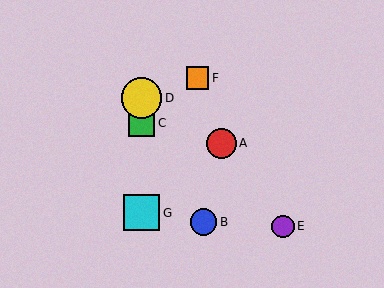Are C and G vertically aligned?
Yes, both are at x≈141.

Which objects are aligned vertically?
Objects C, D, G are aligned vertically.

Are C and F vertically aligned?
No, C is at x≈141 and F is at x≈198.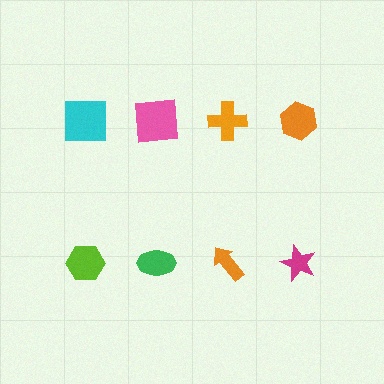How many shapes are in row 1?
4 shapes.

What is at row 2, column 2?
A green ellipse.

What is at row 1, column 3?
An orange cross.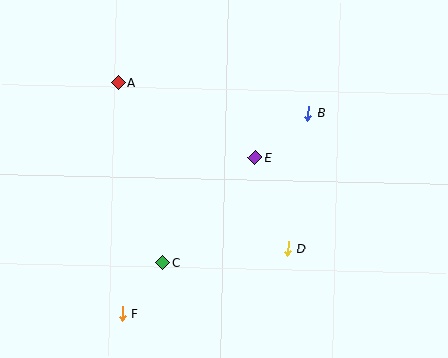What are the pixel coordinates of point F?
Point F is at (122, 313).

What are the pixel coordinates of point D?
Point D is at (288, 249).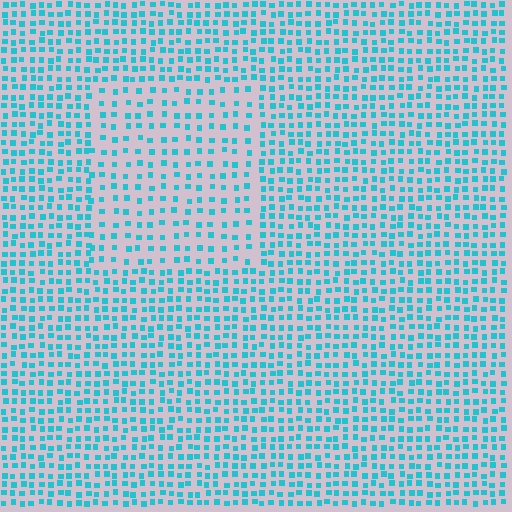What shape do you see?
I see a rectangle.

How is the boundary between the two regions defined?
The boundary is defined by a change in element density (approximately 1.7x ratio). All elements are the same color, size, and shape.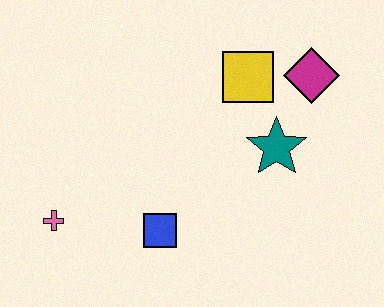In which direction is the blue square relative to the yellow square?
The blue square is below the yellow square.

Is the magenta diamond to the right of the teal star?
Yes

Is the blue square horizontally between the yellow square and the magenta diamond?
No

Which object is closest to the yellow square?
The magenta diamond is closest to the yellow square.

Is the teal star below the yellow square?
Yes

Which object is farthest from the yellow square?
The pink cross is farthest from the yellow square.